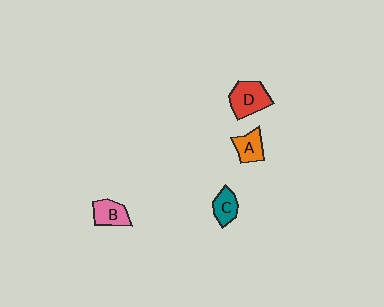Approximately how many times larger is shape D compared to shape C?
Approximately 1.6 times.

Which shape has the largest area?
Shape D (red).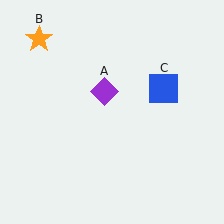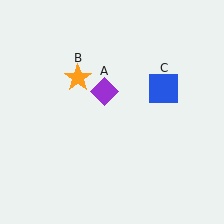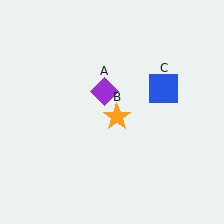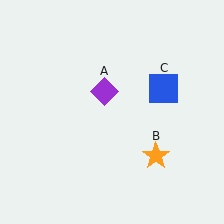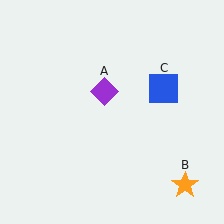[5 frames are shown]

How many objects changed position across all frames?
1 object changed position: orange star (object B).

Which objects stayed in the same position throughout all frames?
Purple diamond (object A) and blue square (object C) remained stationary.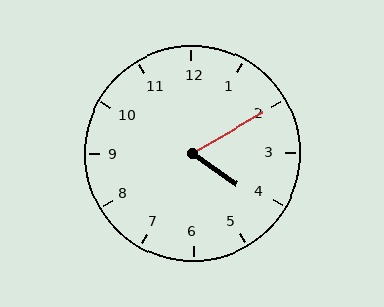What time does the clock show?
4:10.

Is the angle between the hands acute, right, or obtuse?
It is acute.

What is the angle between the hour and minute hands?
Approximately 65 degrees.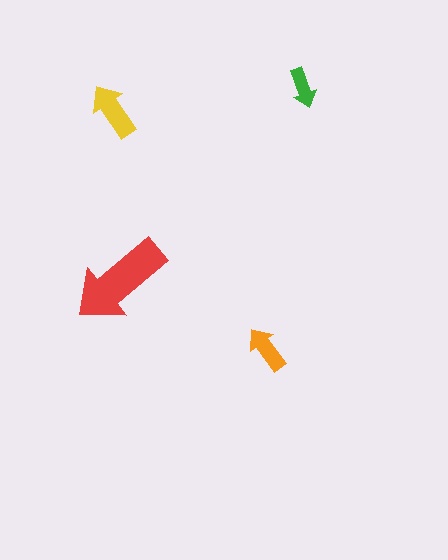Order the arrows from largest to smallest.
the red one, the yellow one, the orange one, the green one.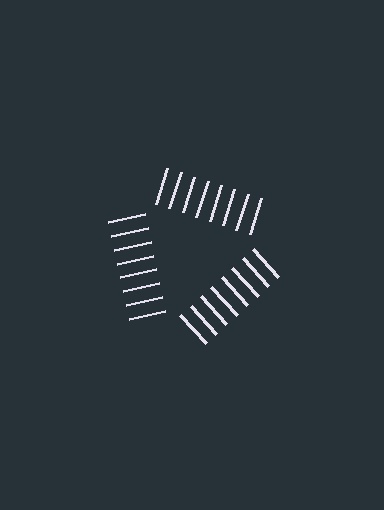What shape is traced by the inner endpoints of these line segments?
An illusory triangle — the line segments terminate on its edges but no continuous stroke is drawn.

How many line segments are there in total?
24 — 8 along each of the 3 edges.